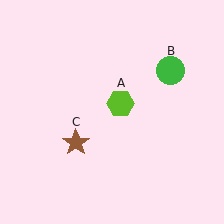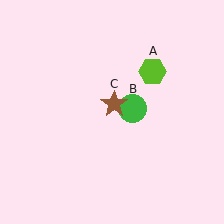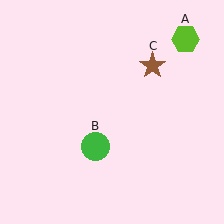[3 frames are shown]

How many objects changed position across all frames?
3 objects changed position: lime hexagon (object A), green circle (object B), brown star (object C).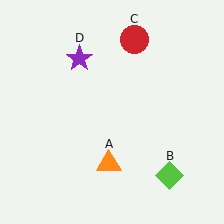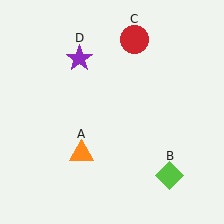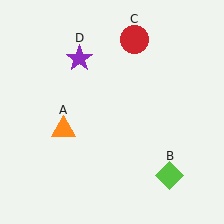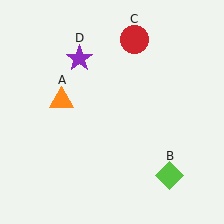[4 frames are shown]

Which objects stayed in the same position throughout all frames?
Lime diamond (object B) and red circle (object C) and purple star (object D) remained stationary.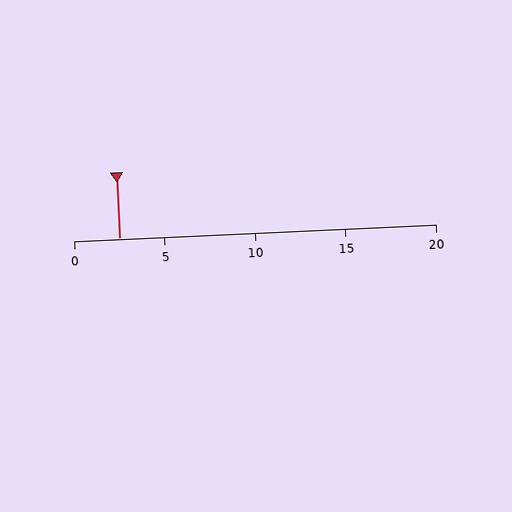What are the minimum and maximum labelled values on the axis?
The axis runs from 0 to 20.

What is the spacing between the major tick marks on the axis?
The major ticks are spaced 5 apart.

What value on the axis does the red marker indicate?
The marker indicates approximately 2.5.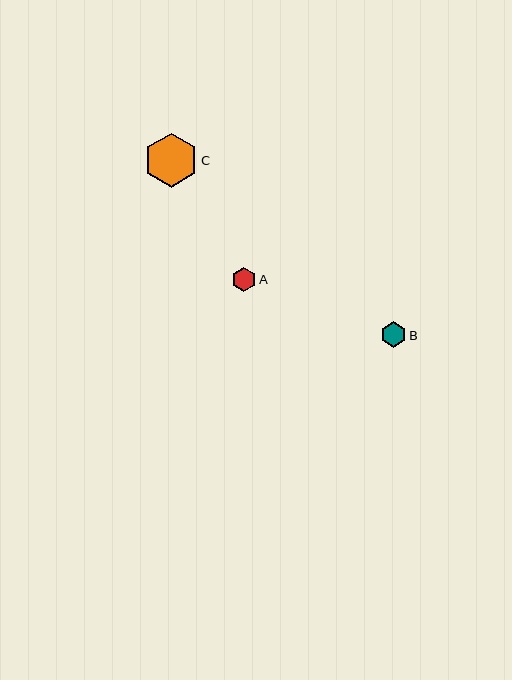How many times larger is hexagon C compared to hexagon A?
Hexagon C is approximately 2.2 times the size of hexagon A.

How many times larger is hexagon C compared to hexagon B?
Hexagon C is approximately 2.1 times the size of hexagon B.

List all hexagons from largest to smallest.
From largest to smallest: C, B, A.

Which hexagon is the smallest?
Hexagon A is the smallest with a size of approximately 25 pixels.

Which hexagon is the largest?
Hexagon C is the largest with a size of approximately 54 pixels.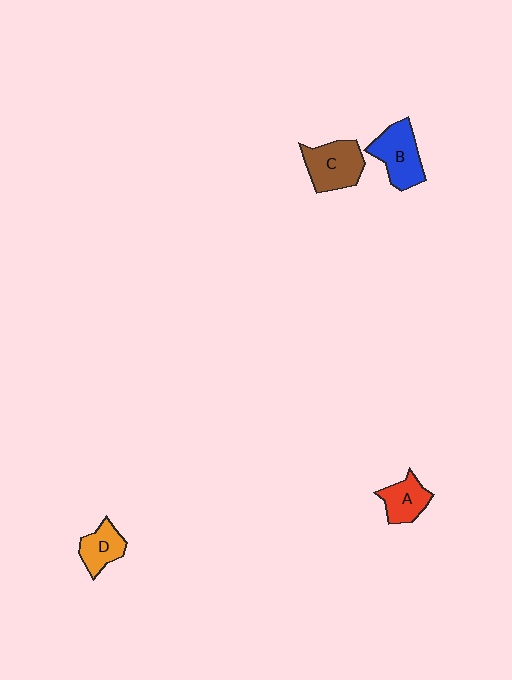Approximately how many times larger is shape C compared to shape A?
Approximately 1.4 times.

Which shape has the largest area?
Shape C (brown).